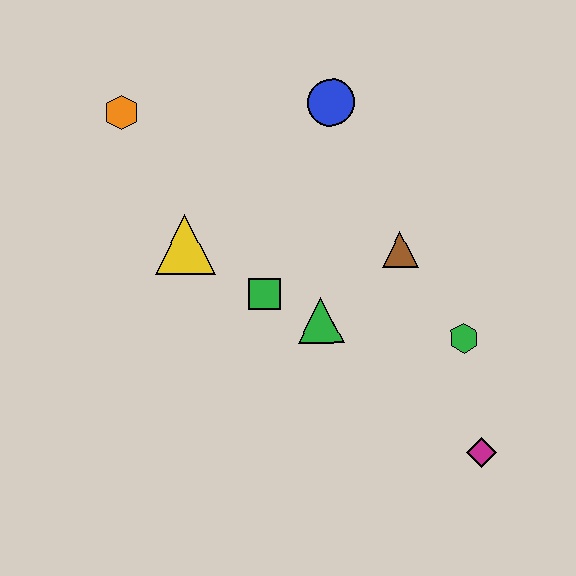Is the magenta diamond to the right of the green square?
Yes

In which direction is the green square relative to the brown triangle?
The green square is to the left of the brown triangle.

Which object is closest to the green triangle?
The green square is closest to the green triangle.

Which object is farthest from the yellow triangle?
The magenta diamond is farthest from the yellow triangle.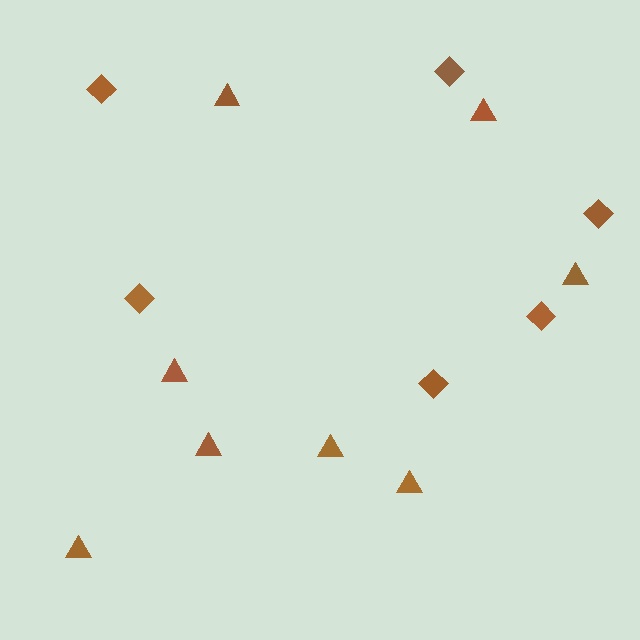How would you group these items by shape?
There are 2 groups: one group of diamonds (6) and one group of triangles (8).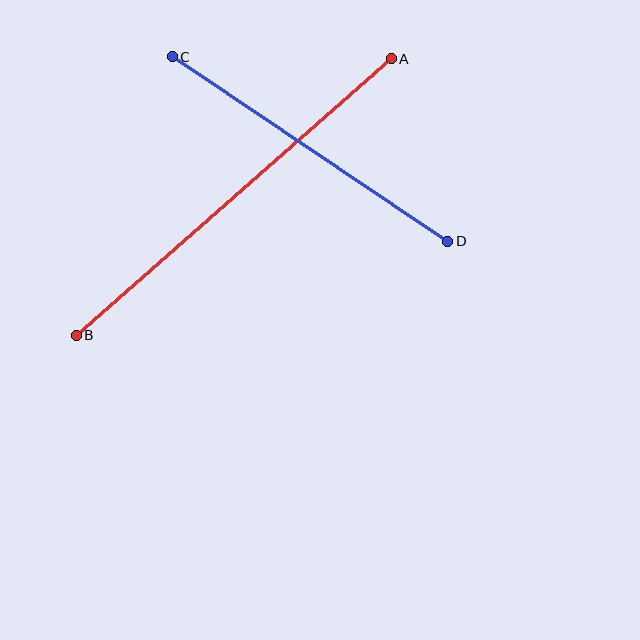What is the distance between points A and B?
The distance is approximately 419 pixels.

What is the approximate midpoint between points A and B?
The midpoint is at approximately (234, 197) pixels.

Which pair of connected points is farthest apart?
Points A and B are farthest apart.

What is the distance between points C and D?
The distance is approximately 331 pixels.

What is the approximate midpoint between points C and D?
The midpoint is at approximately (310, 149) pixels.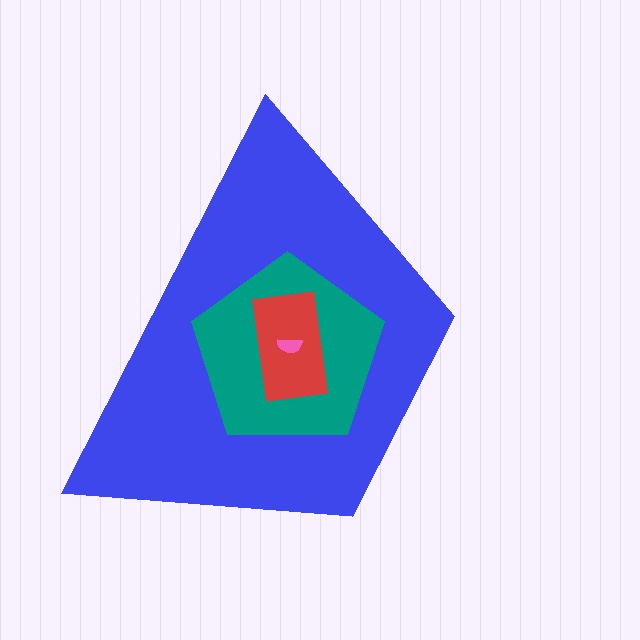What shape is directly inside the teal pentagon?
The red rectangle.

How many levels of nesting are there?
4.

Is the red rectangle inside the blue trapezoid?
Yes.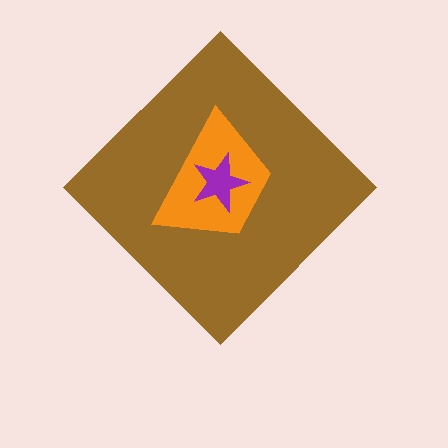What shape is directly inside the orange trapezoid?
The purple star.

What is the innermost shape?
The purple star.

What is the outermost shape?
The brown diamond.